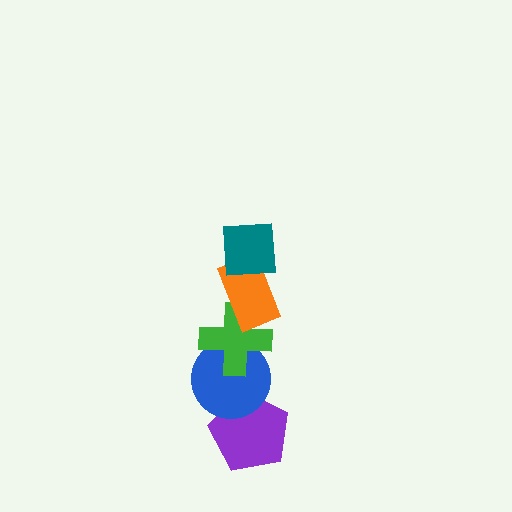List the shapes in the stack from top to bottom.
From top to bottom: the teal square, the orange rectangle, the green cross, the blue circle, the purple pentagon.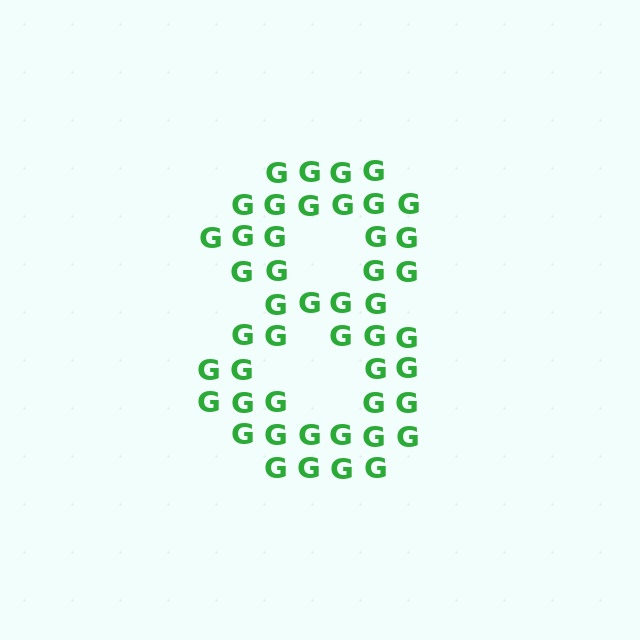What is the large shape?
The large shape is the digit 8.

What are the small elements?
The small elements are letter G's.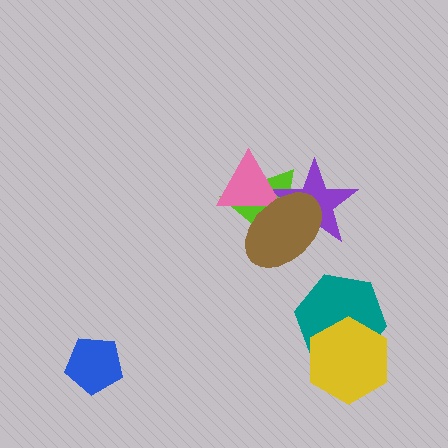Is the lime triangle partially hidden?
Yes, it is partially covered by another shape.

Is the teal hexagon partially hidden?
Yes, it is partially covered by another shape.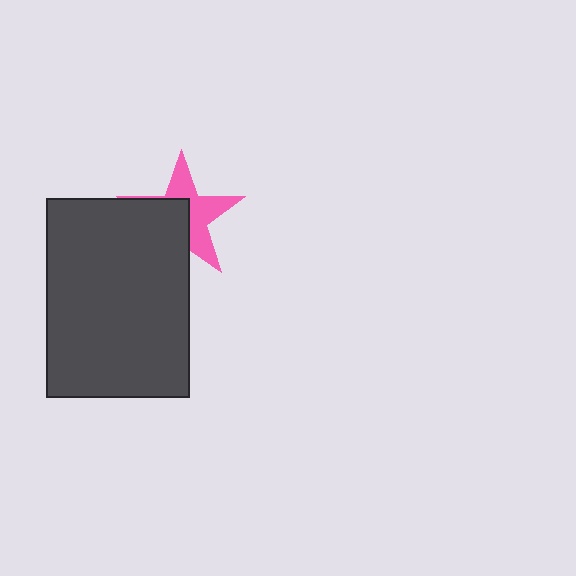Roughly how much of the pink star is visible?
About half of it is visible (roughly 52%).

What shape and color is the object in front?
The object in front is a dark gray rectangle.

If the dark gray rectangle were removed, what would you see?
You would see the complete pink star.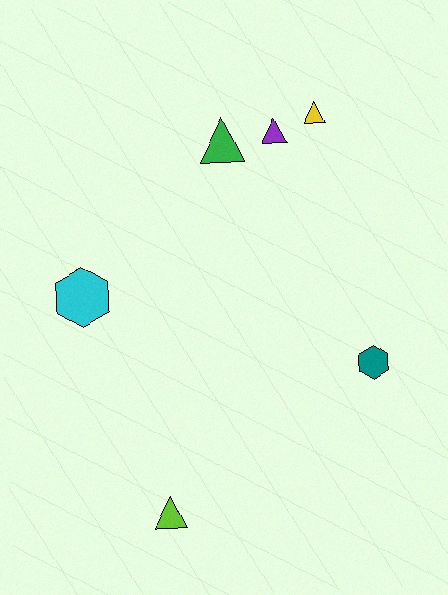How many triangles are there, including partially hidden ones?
There are 4 triangles.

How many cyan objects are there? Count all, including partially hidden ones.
There is 1 cyan object.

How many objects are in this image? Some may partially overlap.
There are 6 objects.